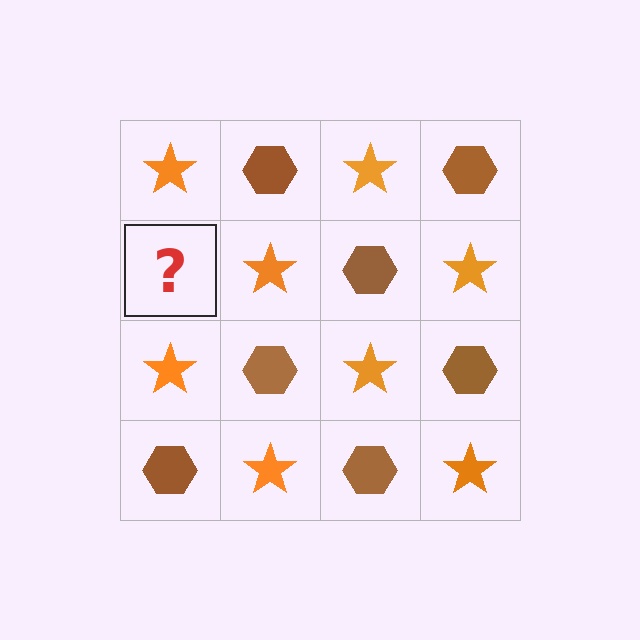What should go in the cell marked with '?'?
The missing cell should contain a brown hexagon.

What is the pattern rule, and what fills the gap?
The rule is that it alternates orange star and brown hexagon in a checkerboard pattern. The gap should be filled with a brown hexagon.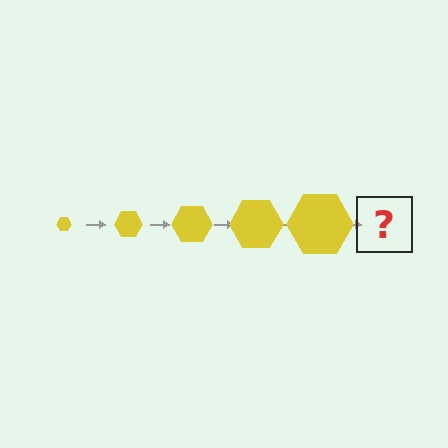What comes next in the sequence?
The next element should be a yellow hexagon, larger than the previous one.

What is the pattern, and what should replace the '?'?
The pattern is that the hexagon gets progressively larger each step. The '?' should be a yellow hexagon, larger than the previous one.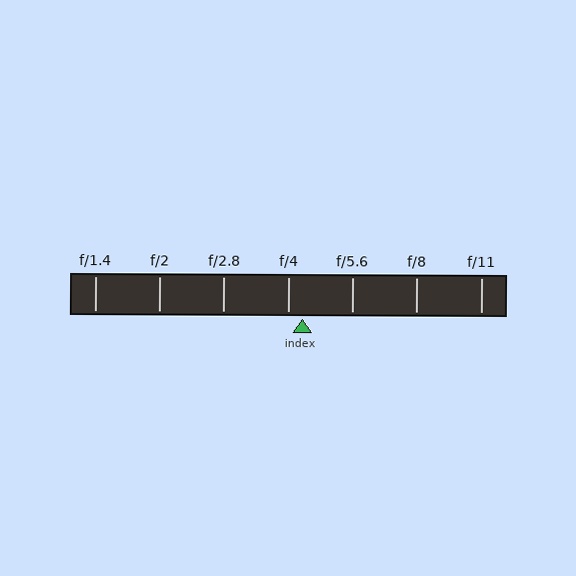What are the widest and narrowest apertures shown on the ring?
The widest aperture shown is f/1.4 and the narrowest is f/11.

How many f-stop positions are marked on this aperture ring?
There are 7 f-stop positions marked.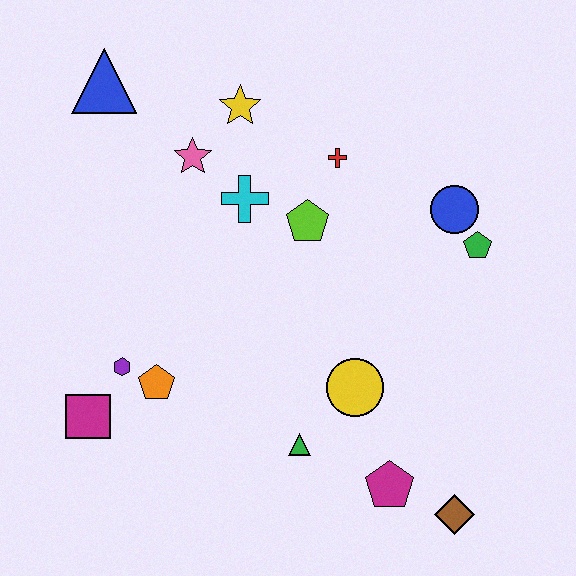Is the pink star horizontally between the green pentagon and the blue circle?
No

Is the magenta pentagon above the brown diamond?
Yes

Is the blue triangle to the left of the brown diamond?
Yes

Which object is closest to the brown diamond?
The magenta pentagon is closest to the brown diamond.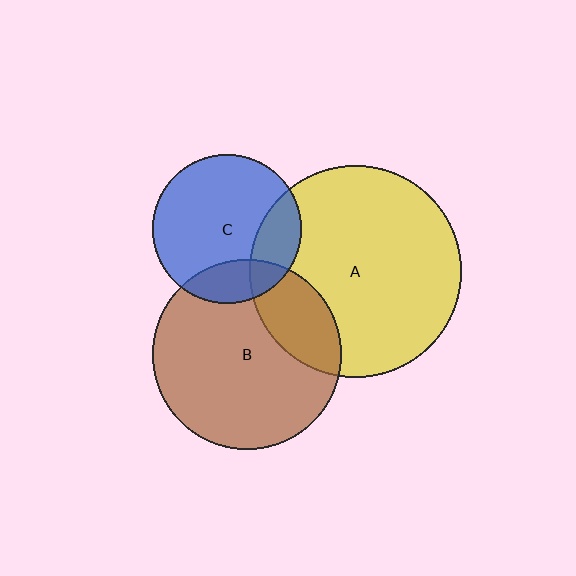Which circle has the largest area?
Circle A (yellow).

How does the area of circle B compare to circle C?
Approximately 1.6 times.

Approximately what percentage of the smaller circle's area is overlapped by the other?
Approximately 20%.